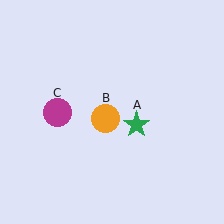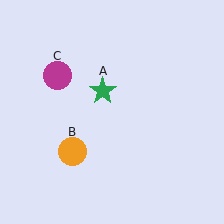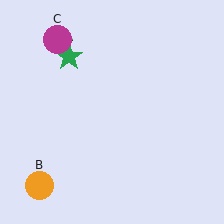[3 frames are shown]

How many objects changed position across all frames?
3 objects changed position: green star (object A), orange circle (object B), magenta circle (object C).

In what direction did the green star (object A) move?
The green star (object A) moved up and to the left.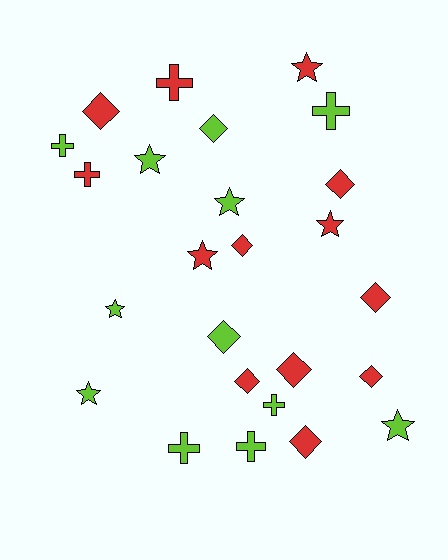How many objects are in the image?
There are 25 objects.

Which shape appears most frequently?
Diamond, with 10 objects.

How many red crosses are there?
There are 2 red crosses.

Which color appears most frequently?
Red, with 13 objects.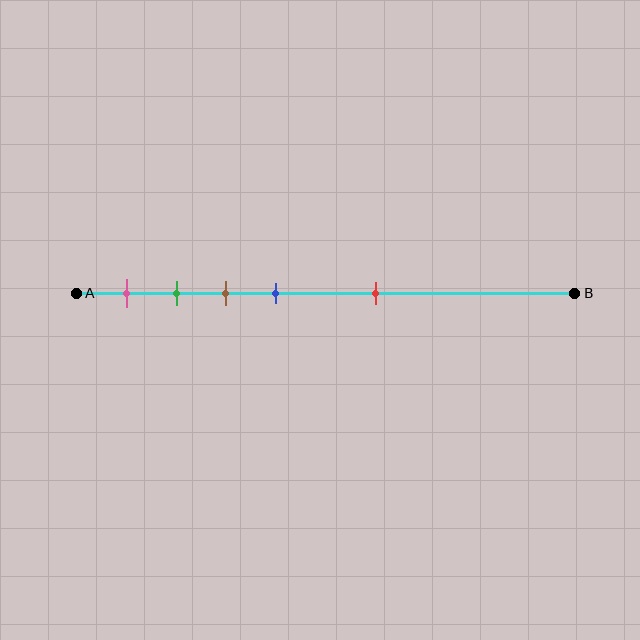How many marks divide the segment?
There are 5 marks dividing the segment.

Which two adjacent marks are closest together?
The green and brown marks are the closest adjacent pair.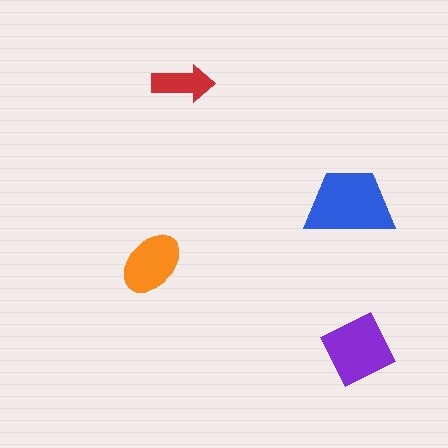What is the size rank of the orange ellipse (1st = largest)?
3rd.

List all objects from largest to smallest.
The blue trapezoid, the purple square, the orange ellipse, the red arrow.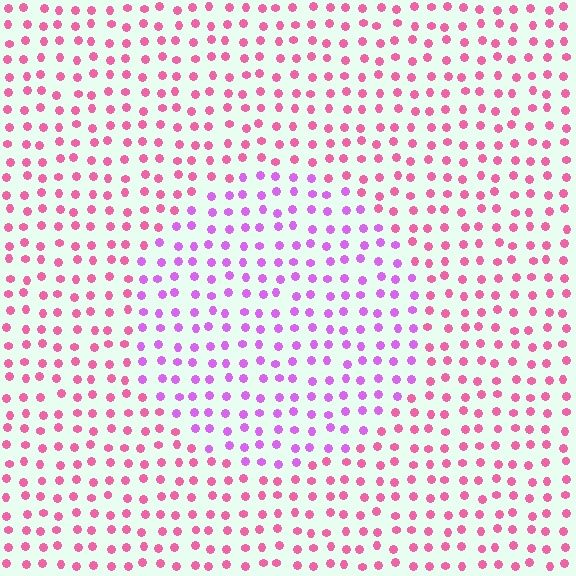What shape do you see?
I see a circle.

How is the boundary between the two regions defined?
The boundary is defined purely by a slight shift in hue (about 41 degrees). Spacing, size, and orientation are identical on both sides.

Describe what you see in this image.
The image is filled with small pink elements in a uniform arrangement. A circle-shaped region is visible where the elements are tinted to a slightly different hue, forming a subtle color boundary.